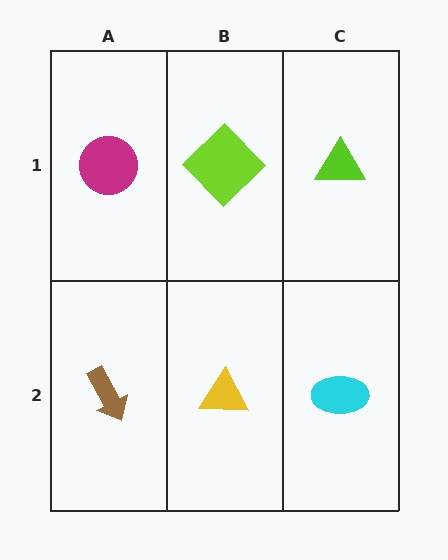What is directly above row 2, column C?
A lime triangle.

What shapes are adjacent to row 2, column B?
A lime diamond (row 1, column B), a brown arrow (row 2, column A), a cyan ellipse (row 2, column C).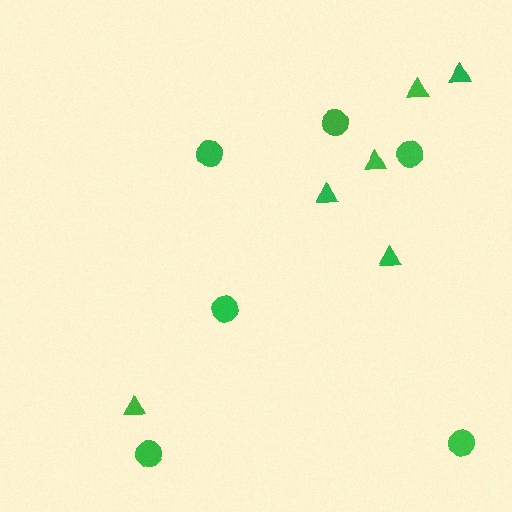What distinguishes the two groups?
There are 2 groups: one group of circles (6) and one group of triangles (6).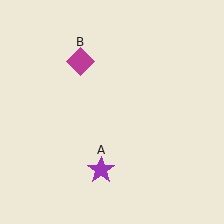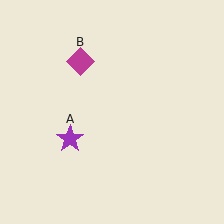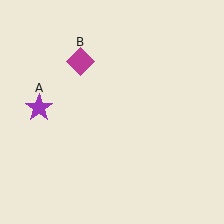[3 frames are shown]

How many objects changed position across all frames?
1 object changed position: purple star (object A).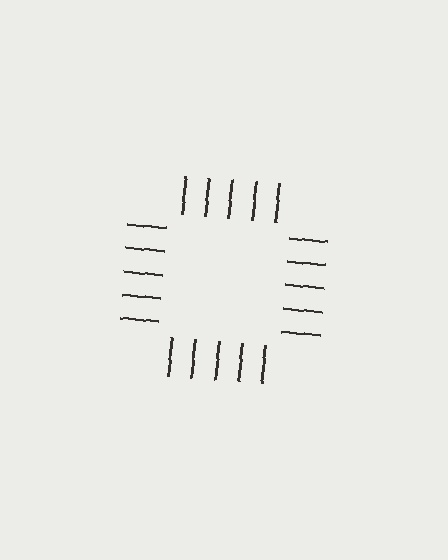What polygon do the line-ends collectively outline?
An illusory square — the line segments terminate on its edges but no continuous stroke is drawn.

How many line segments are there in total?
20 — 5 along each of the 4 edges.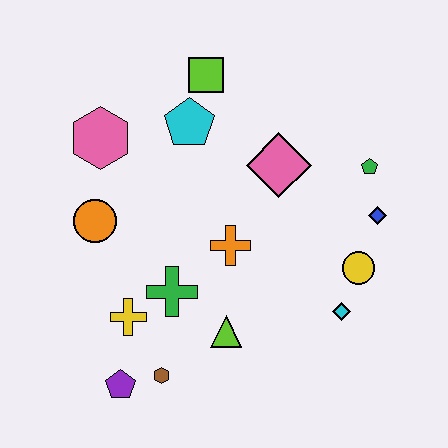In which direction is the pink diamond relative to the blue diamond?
The pink diamond is to the left of the blue diamond.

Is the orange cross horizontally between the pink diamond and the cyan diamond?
No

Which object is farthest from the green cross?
The green pentagon is farthest from the green cross.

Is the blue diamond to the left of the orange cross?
No